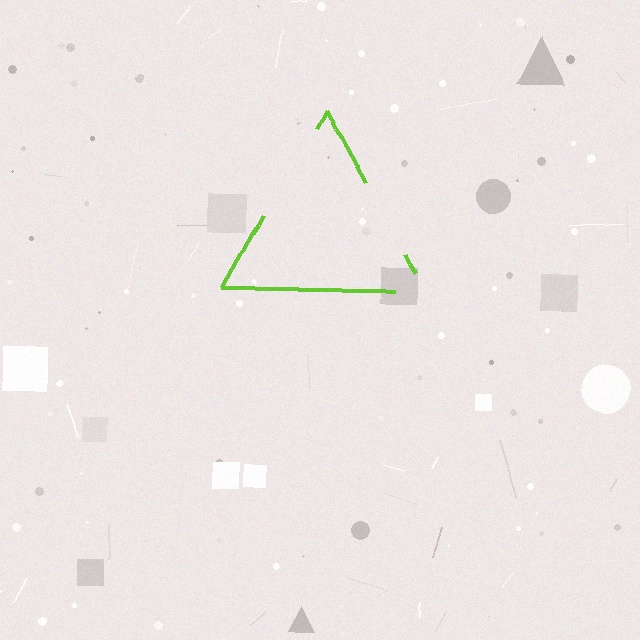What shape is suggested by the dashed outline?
The dashed outline suggests a triangle.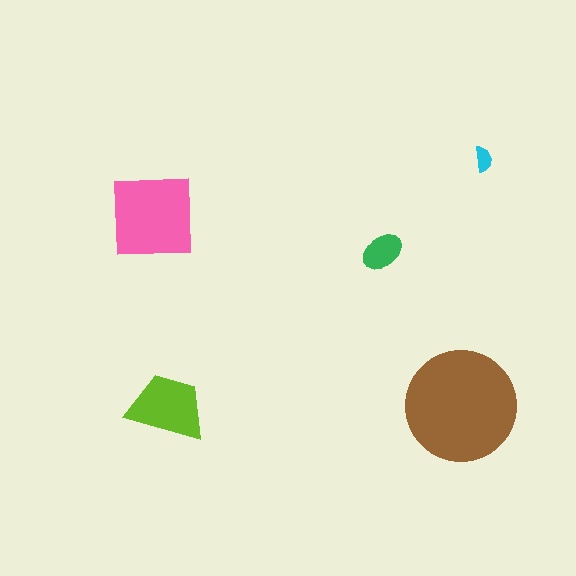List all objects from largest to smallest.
The brown circle, the pink square, the lime trapezoid, the green ellipse, the cyan semicircle.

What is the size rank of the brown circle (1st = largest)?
1st.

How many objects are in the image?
There are 5 objects in the image.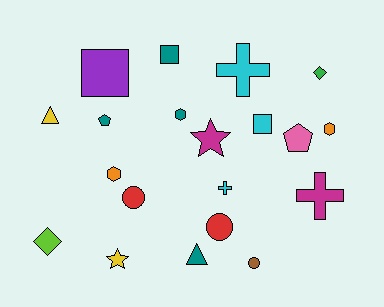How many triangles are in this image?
There are 2 triangles.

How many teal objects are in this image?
There are 4 teal objects.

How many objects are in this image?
There are 20 objects.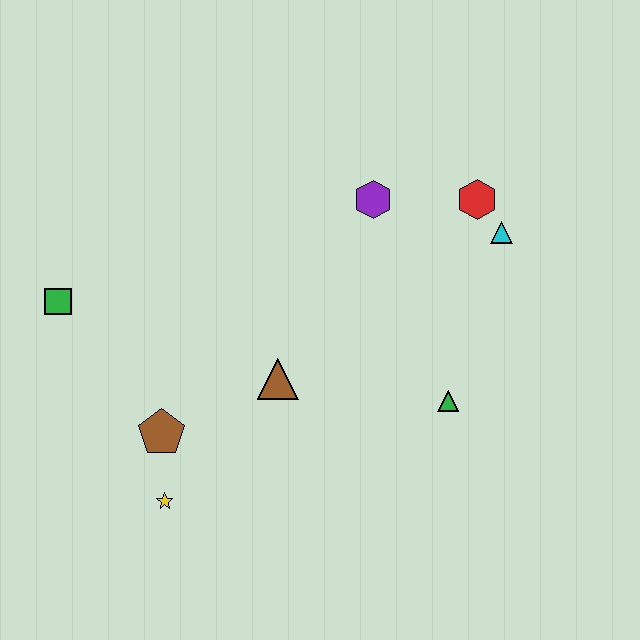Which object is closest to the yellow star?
The brown pentagon is closest to the yellow star.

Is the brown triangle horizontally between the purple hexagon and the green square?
Yes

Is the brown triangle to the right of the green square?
Yes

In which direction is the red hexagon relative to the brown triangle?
The red hexagon is to the right of the brown triangle.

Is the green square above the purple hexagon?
No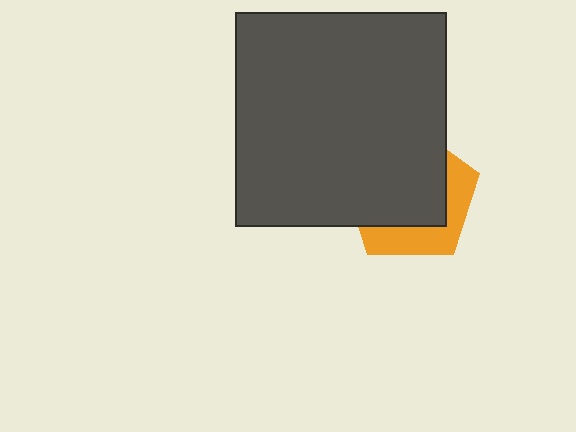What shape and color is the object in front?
The object in front is a dark gray rectangle.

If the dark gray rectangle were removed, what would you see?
You would see the complete orange pentagon.